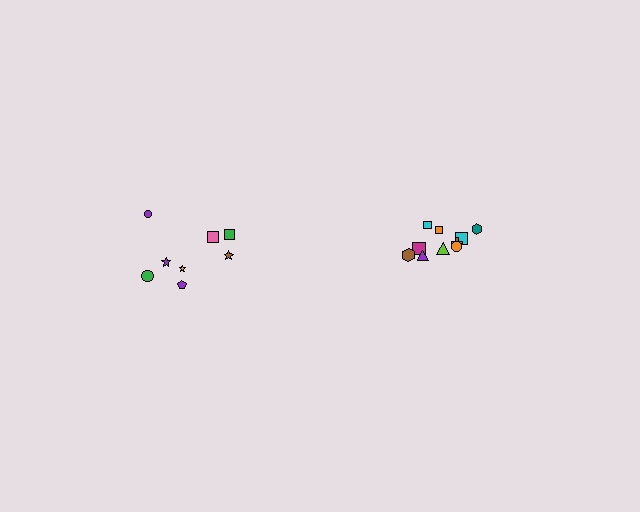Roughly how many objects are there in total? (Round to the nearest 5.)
Roughly 20 objects in total.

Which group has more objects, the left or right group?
The right group.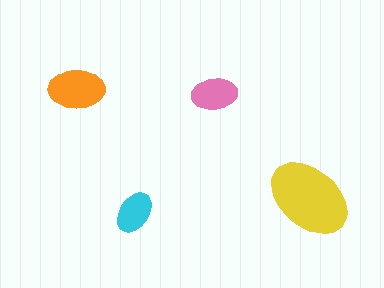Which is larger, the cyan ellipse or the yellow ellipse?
The yellow one.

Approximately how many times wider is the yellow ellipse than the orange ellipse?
About 1.5 times wider.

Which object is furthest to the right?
The yellow ellipse is rightmost.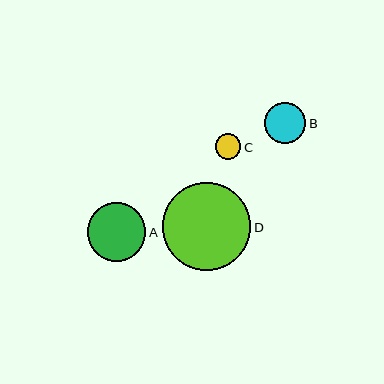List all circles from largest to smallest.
From largest to smallest: D, A, B, C.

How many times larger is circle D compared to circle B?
Circle D is approximately 2.2 times the size of circle B.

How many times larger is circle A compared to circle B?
Circle A is approximately 1.4 times the size of circle B.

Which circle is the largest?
Circle D is the largest with a size of approximately 89 pixels.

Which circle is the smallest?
Circle C is the smallest with a size of approximately 26 pixels.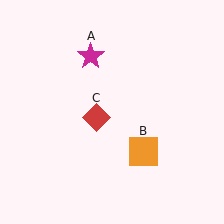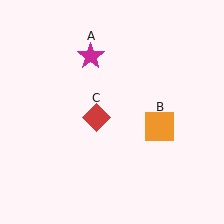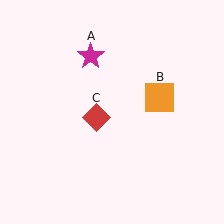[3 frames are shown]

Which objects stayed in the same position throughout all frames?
Magenta star (object A) and red diamond (object C) remained stationary.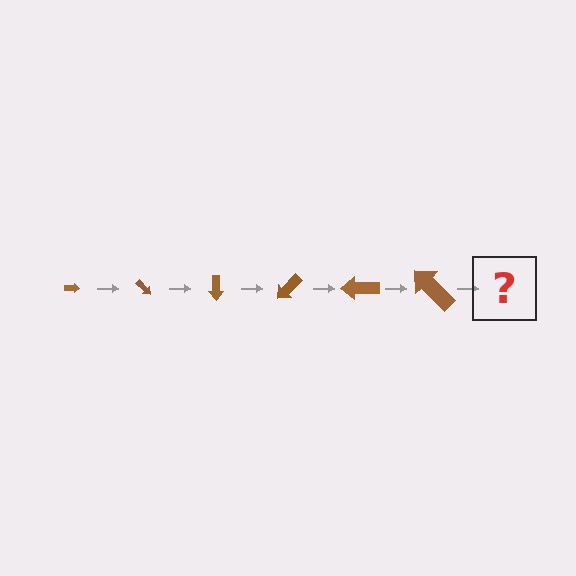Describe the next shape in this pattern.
It should be an arrow, larger than the previous one and rotated 270 degrees from the start.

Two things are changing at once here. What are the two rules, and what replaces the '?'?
The two rules are that the arrow grows larger each step and it rotates 45 degrees each step. The '?' should be an arrow, larger than the previous one and rotated 270 degrees from the start.